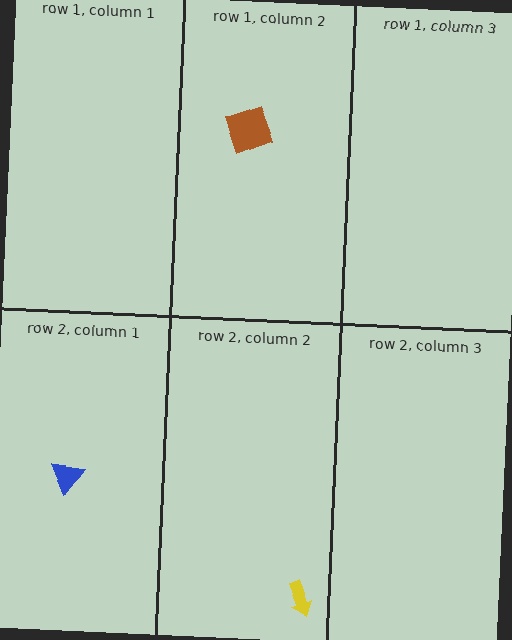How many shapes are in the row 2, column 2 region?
1.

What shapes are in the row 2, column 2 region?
The yellow arrow.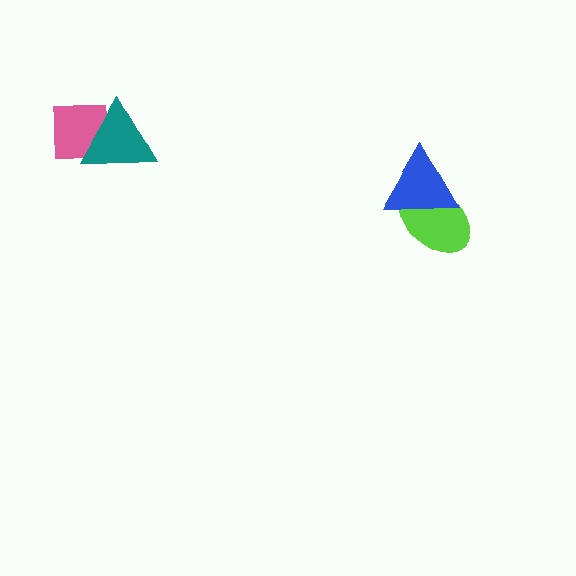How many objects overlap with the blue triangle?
1 object overlaps with the blue triangle.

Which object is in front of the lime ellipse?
The blue triangle is in front of the lime ellipse.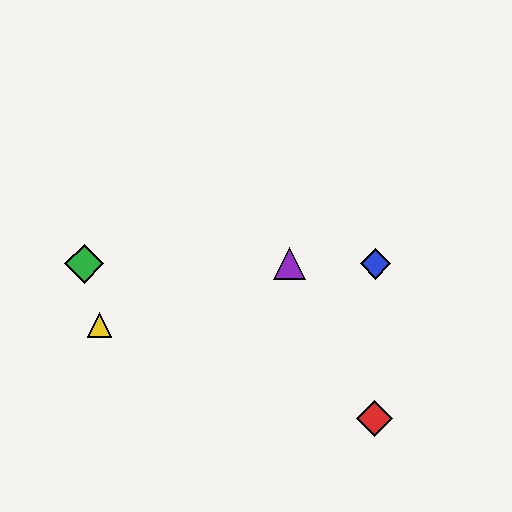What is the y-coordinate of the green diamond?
The green diamond is at y≈264.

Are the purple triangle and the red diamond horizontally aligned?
No, the purple triangle is at y≈264 and the red diamond is at y≈418.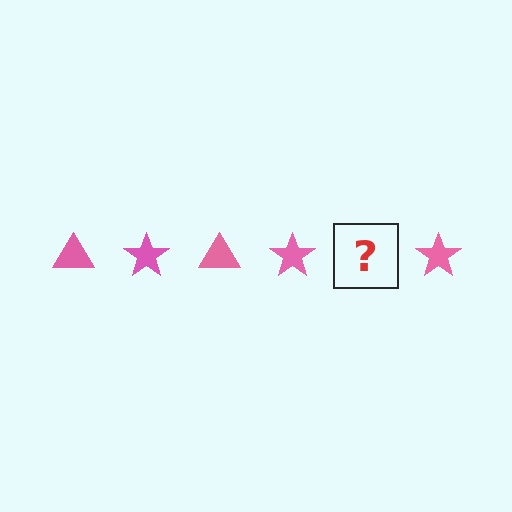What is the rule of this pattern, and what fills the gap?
The rule is that the pattern cycles through triangle, star shapes in pink. The gap should be filled with a pink triangle.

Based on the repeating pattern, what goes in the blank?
The blank should be a pink triangle.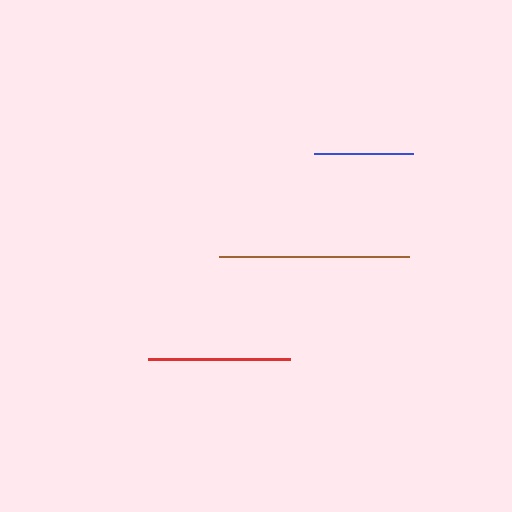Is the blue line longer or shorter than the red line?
The red line is longer than the blue line.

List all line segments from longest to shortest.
From longest to shortest: brown, red, blue.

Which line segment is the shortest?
The blue line is the shortest at approximately 99 pixels.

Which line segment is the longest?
The brown line is the longest at approximately 190 pixels.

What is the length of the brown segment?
The brown segment is approximately 190 pixels long.